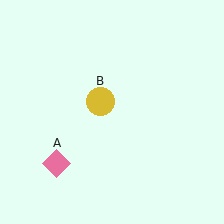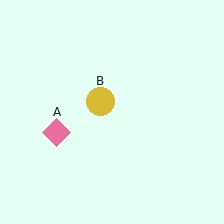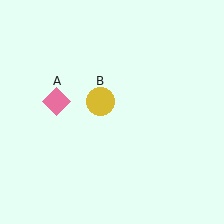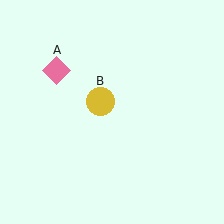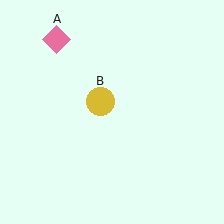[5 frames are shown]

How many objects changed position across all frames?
1 object changed position: pink diamond (object A).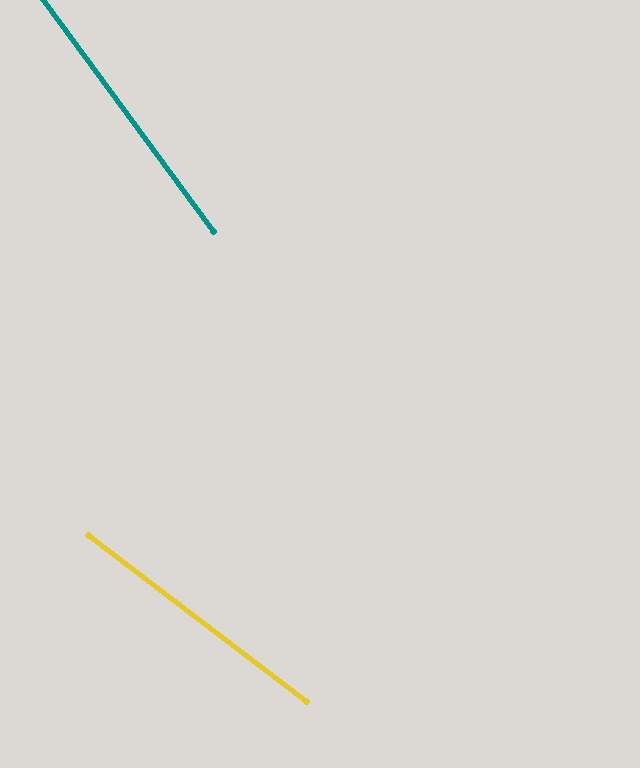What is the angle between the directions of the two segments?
Approximately 16 degrees.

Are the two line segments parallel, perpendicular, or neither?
Neither parallel nor perpendicular — they differ by about 16°.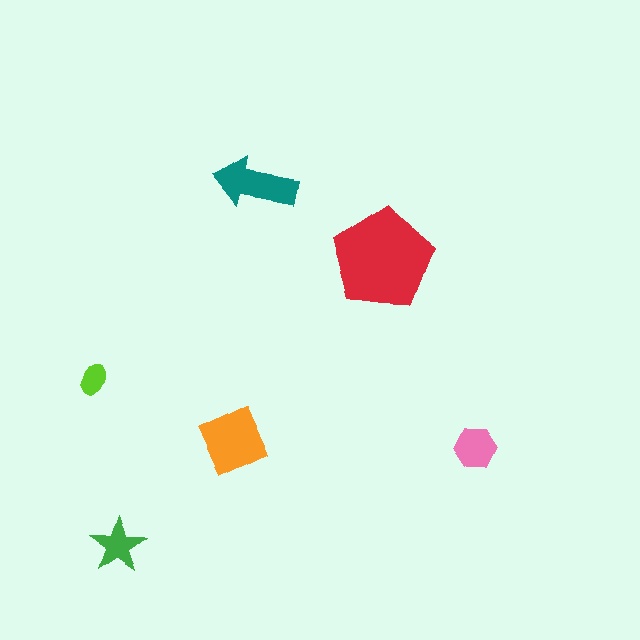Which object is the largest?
The red pentagon.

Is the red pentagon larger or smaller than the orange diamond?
Larger.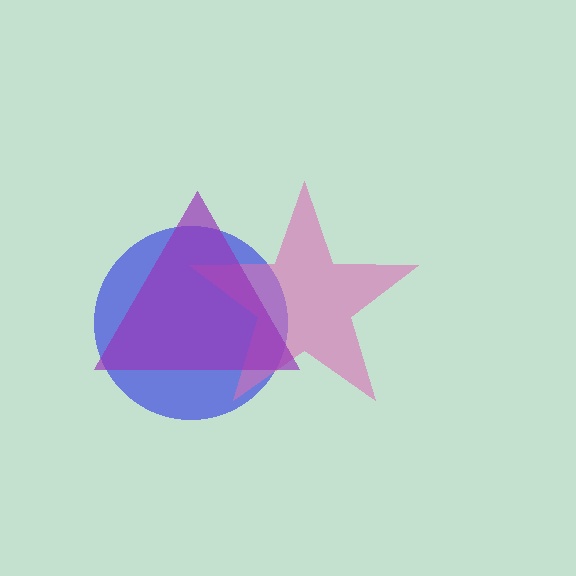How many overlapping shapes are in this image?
There are 3 overlapping shapes in the image.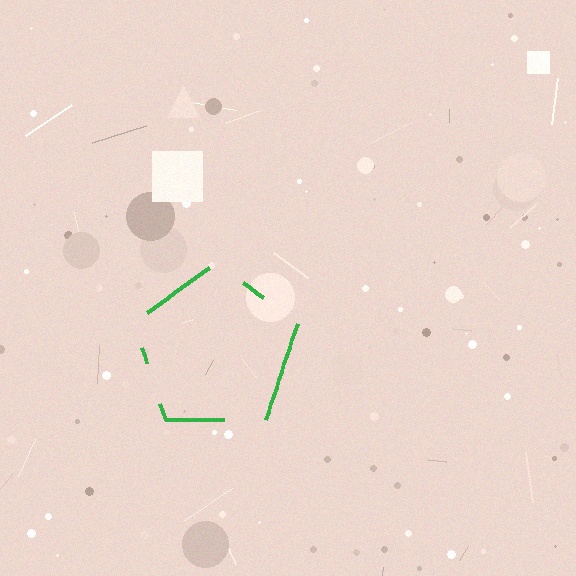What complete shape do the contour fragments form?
The contour fragments form a pentagon.